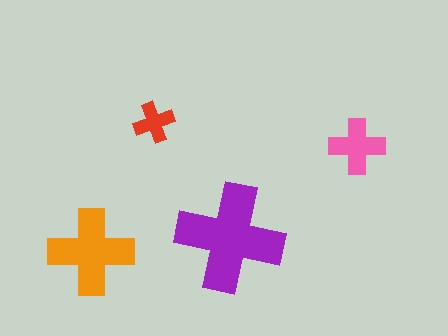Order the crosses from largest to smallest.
the purple one, the orange one, the pink one, the red one.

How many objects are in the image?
There are 4 objects in the image.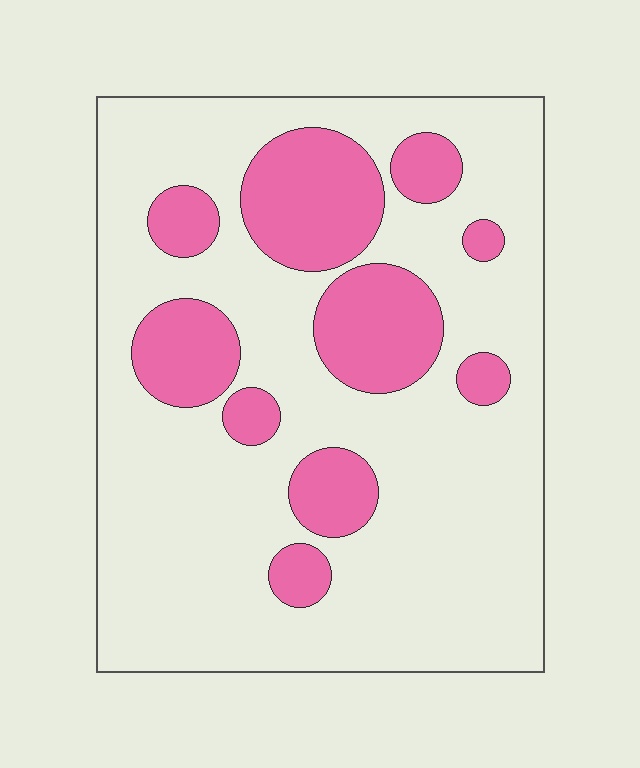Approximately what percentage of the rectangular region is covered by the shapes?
Approximately 25%.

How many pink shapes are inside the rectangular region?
10.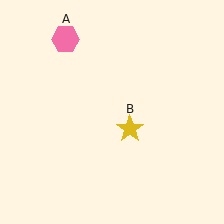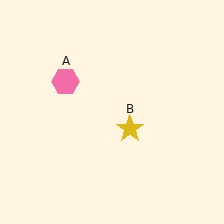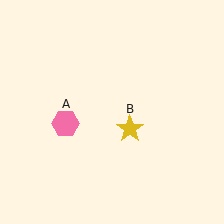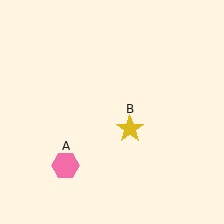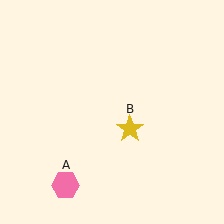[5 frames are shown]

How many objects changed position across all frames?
1 object changed position: pink hexagon (object A).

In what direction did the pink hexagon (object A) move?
The pink hexagon (object A) moved down.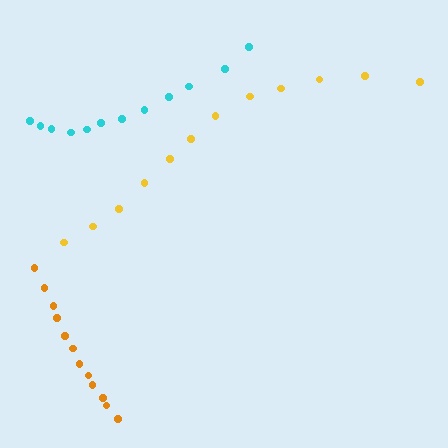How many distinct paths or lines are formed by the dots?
There are 3 distinct paths.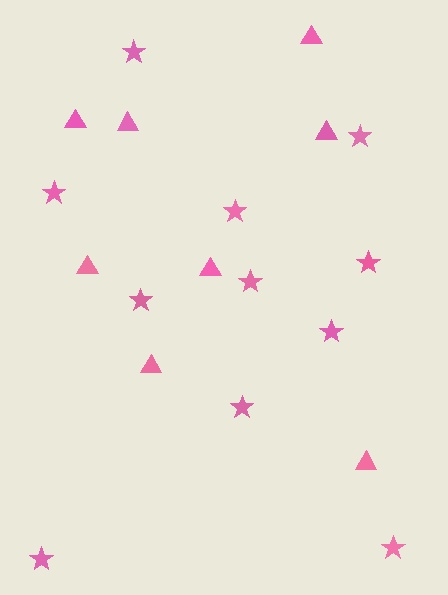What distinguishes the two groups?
There are 2 groups: one group of triangles (8) and one group of stars (11).